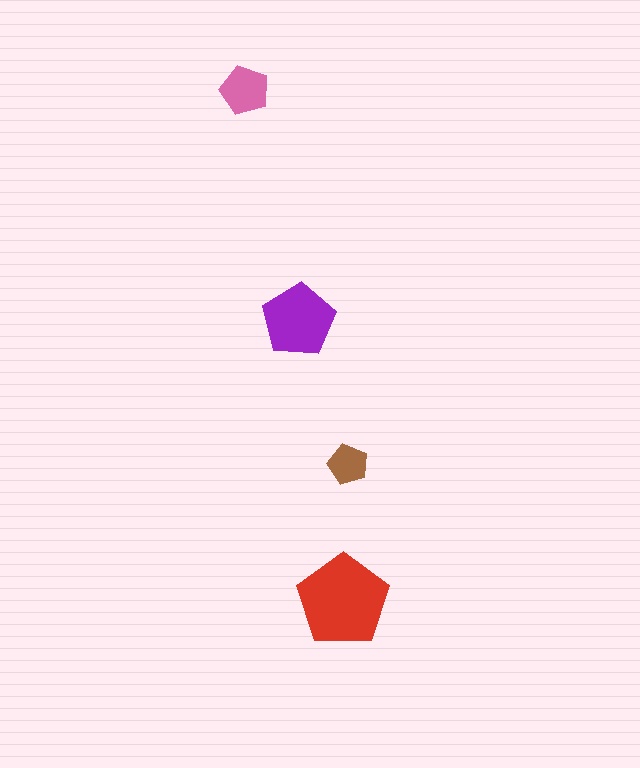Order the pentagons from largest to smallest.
the red one, the purple one, the pink one, the brown one.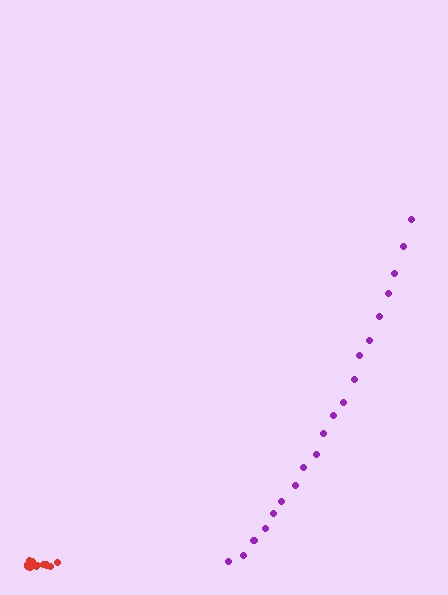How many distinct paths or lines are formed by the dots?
There are 2 distinct paths.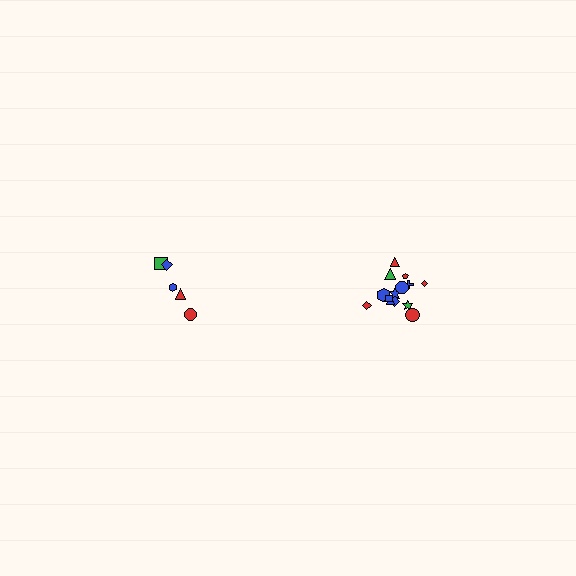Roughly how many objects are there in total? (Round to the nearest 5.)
Roughly 20 objects in total.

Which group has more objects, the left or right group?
The right group.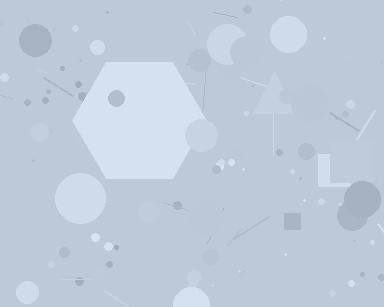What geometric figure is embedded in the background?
A hexagon is embedded in the background.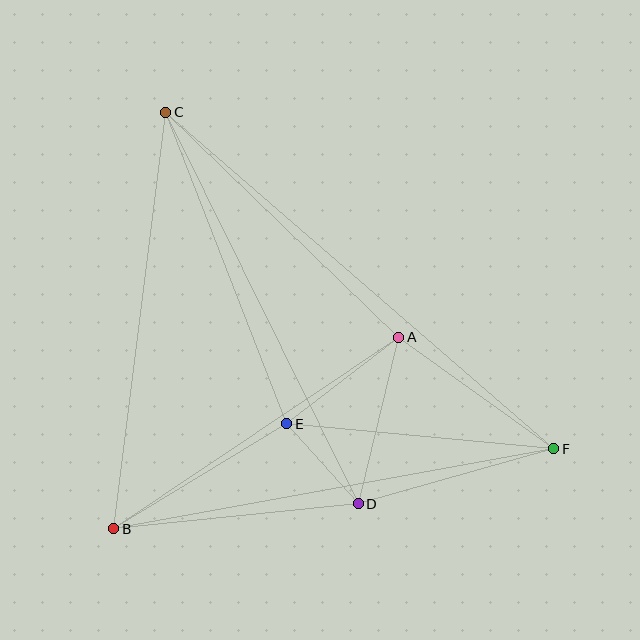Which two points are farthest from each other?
Points C and F are farthest from each other.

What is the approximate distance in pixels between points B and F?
The distance between B and F is approximately 447 pixels.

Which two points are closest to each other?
Points D and E are closest to each other.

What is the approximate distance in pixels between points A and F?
The distance between A and F is approximately 191 pixels.